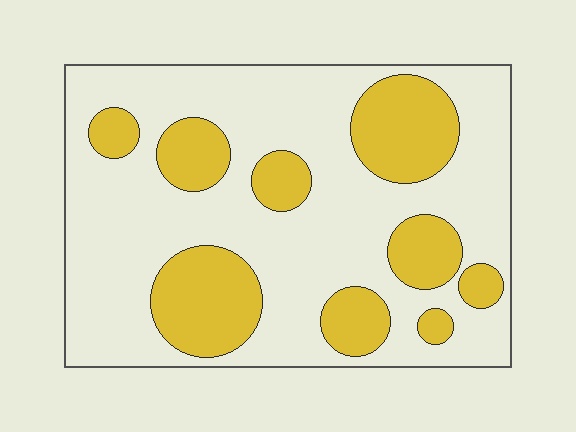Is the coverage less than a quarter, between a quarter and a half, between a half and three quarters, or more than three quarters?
Between a quarter and a half.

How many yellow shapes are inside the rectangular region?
9.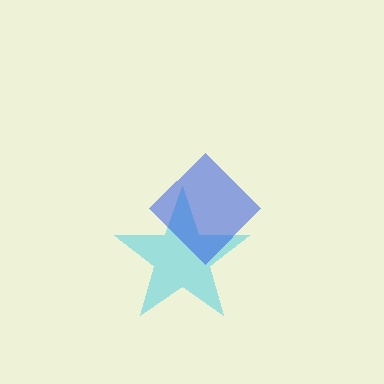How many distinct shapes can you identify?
There are 2 distinct shapes: a cyan star, a blue diamond.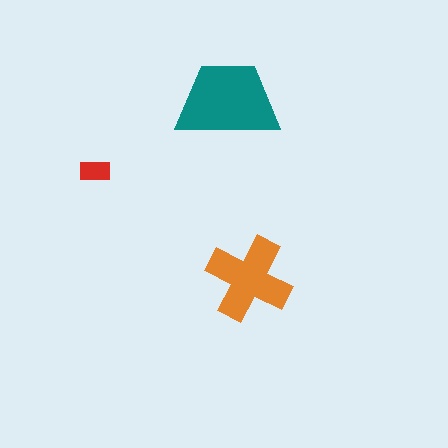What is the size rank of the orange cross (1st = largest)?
2nd.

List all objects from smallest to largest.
The red rectangle, the orange cross, the teal trapezoid.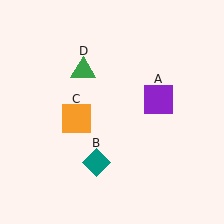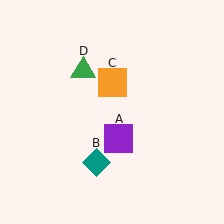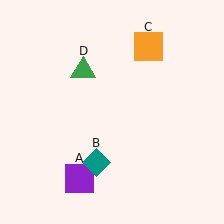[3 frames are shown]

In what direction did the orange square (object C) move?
The orange square (object C) moved up and to the right.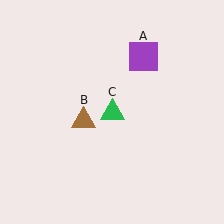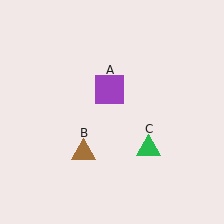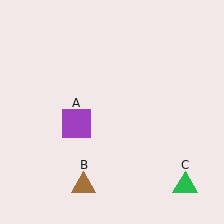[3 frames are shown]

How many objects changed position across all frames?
3 objects changed position: purple square (object A), brown triangle (object B), green triangle (object C).